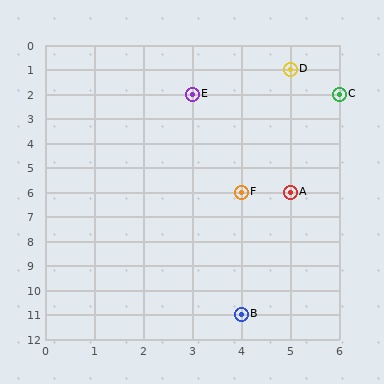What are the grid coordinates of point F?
Point F is at grid coordinates (4, 6).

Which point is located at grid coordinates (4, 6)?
Point F is at (4, 6).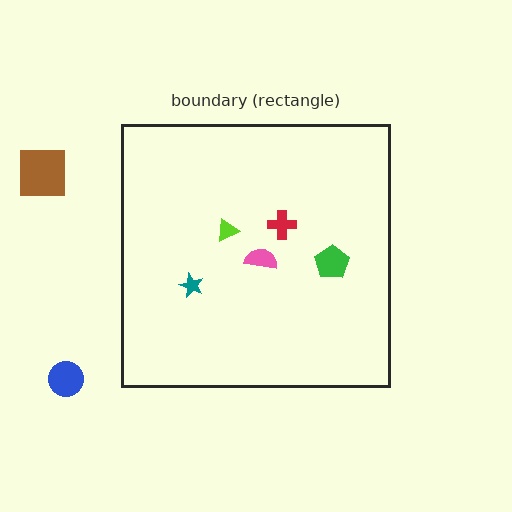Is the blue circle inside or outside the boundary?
Outside.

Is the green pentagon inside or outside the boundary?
Inside.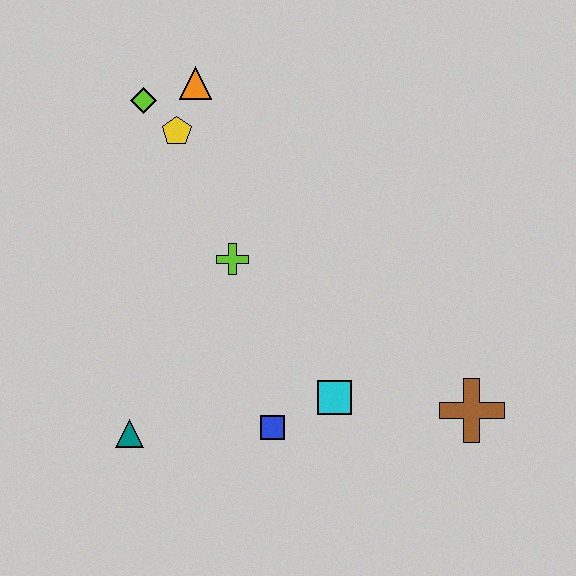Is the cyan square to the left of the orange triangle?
No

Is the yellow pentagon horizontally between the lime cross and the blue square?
No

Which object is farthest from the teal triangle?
The orange triangle is farthest from the teal triangle.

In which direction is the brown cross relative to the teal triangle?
The brown cross is to the right of the teal triangle.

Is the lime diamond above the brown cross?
Yes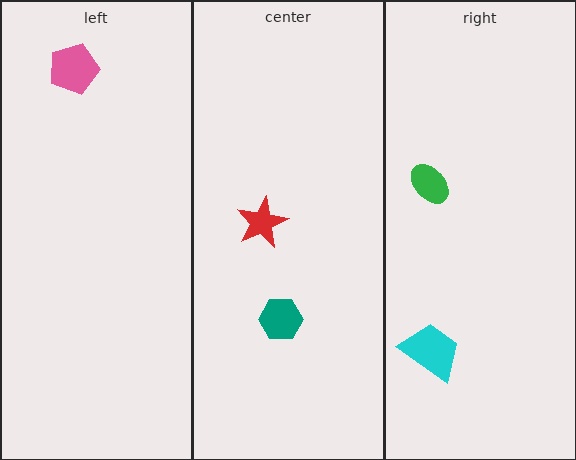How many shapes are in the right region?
2.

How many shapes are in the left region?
1.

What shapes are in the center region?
The teal hexagon, the red star.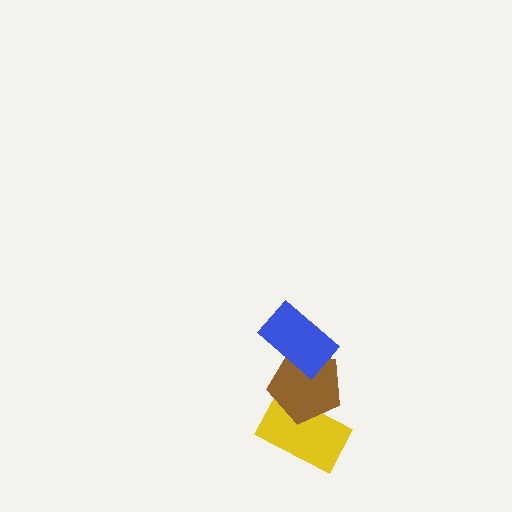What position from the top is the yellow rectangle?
The yellow rectangle is 3rd from the top.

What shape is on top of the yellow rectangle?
The brown pentagon is on top of the yellow rectangle.